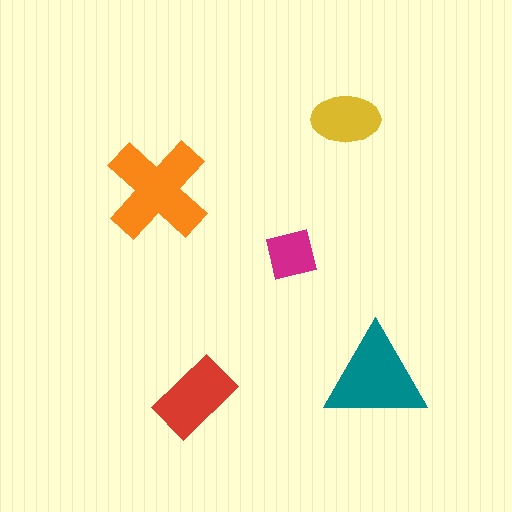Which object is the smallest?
The magenta square.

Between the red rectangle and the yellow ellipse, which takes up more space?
The red rectangle.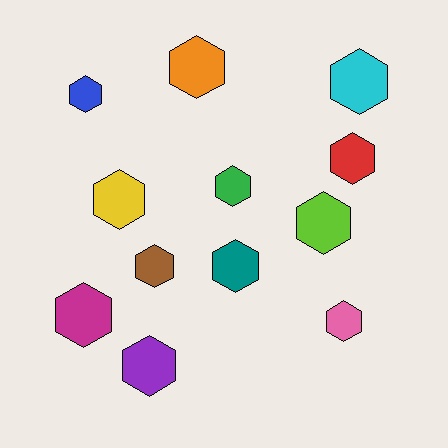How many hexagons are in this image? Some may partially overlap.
There are 12 hexagons.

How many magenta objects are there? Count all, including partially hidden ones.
There is 1 magenta object.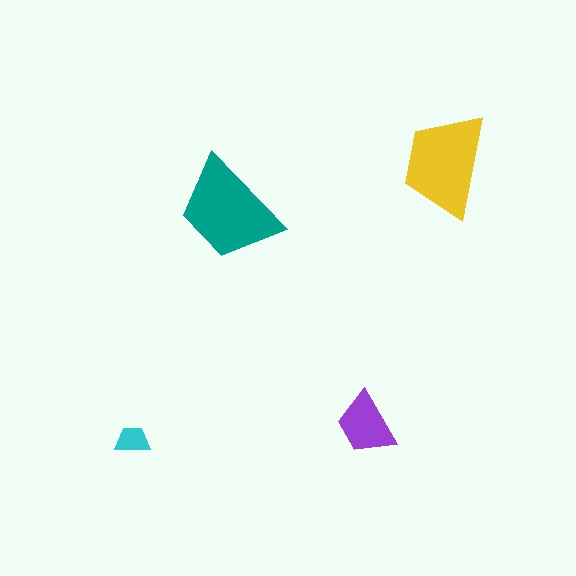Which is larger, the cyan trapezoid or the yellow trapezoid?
The yellow one.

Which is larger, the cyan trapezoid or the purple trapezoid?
The purple one.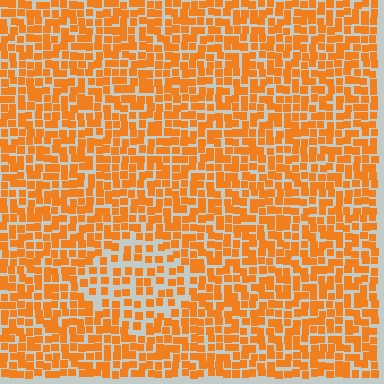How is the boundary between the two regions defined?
The boundary is defined by a change in element density (approximately 1.7x ratio). All elements are the same color, size, and shape.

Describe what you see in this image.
The image contains small orange elements arranged at two different densities. A diamond-shaped region is visible where the elements are less densely packed than the surrounding area.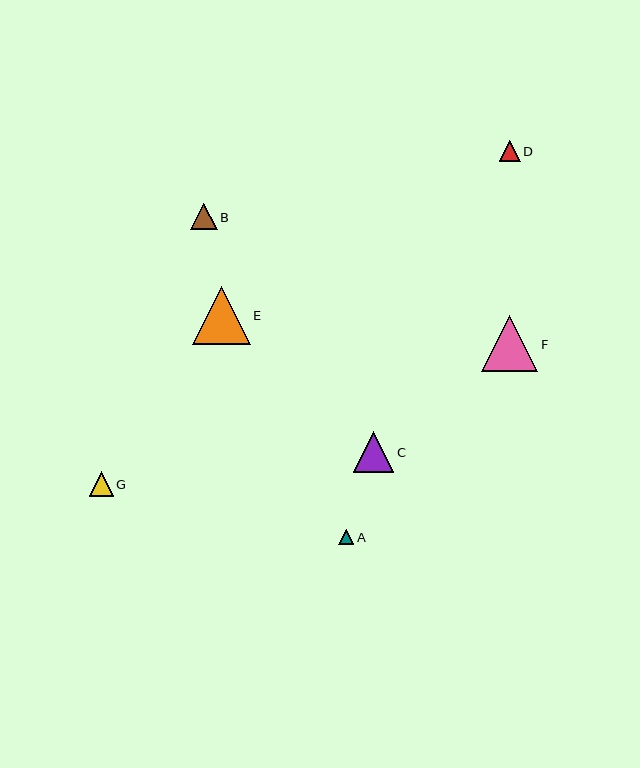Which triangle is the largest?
Triangle E is the largest with a size of approximately 58 pixels.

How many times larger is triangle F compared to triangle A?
Triangle F is approximately 3.6 times the size of triangle A.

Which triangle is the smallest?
Triangle A is the smallest with a size of approximately 15 pixels.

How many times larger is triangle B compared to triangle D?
Triangle B is approximately 1.2 times the size of triangle D.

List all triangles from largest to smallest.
From largest to smallest: E, F, C, B, G, D, A.